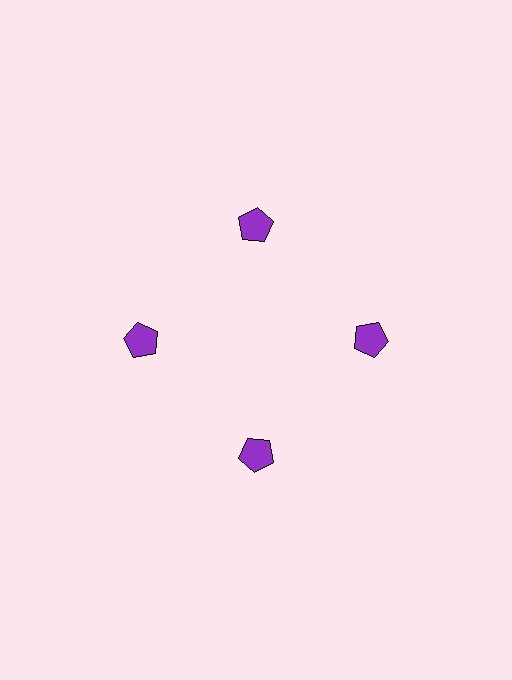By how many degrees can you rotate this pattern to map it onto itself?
The pattern maps onto itself every 90 degrees of rotation.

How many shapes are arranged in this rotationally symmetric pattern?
There are 4 shapes, arranged in 4 groups of 1.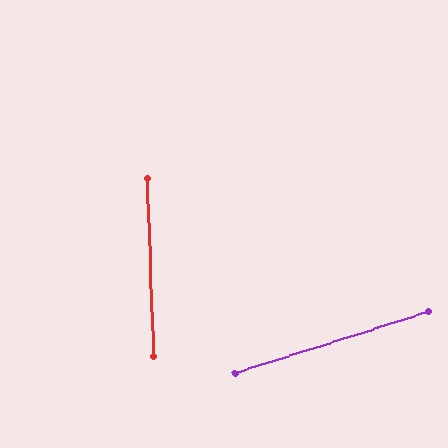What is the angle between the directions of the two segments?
Approximately 75 degrees.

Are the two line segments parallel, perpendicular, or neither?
Neither parallel nor perpendicular — they differ by about 75°.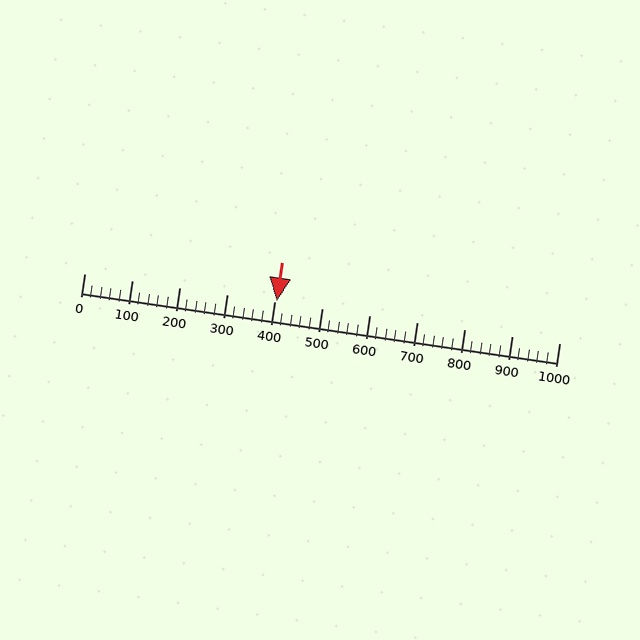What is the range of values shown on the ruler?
The ruler shows values from 0 to 1000.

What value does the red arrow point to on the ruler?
The red arrow points to approximately 406.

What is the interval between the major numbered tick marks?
The major tick marks are spaced 100 units apart.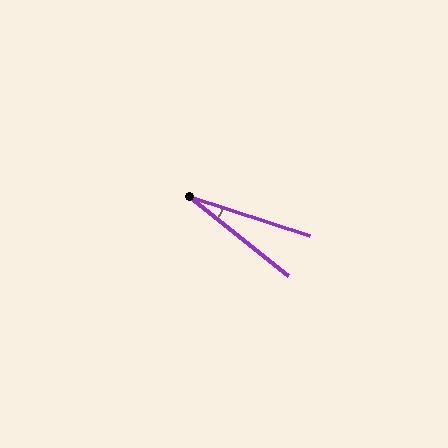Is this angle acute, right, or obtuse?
It is acute.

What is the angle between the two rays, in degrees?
Approximately 21 degrees.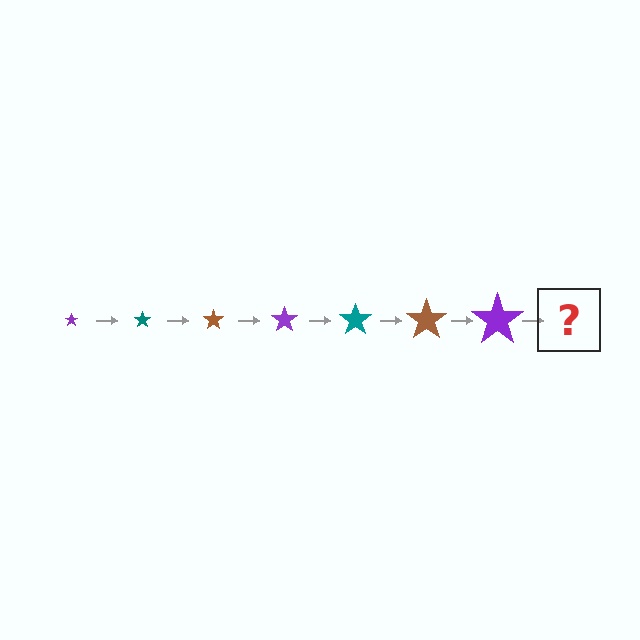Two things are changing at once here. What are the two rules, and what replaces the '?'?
The two rules are that the star grows larger each step and the color cycles through purple, teal, and brown. The '?' should be a teal star, larger than the previous one.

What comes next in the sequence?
The next element should be a teal star, larger than the previous one.